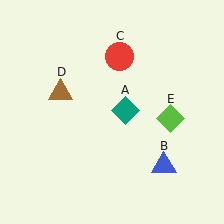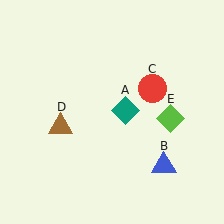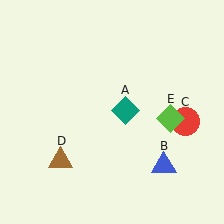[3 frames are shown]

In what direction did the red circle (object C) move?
The red circle (object C) moved down and to the right.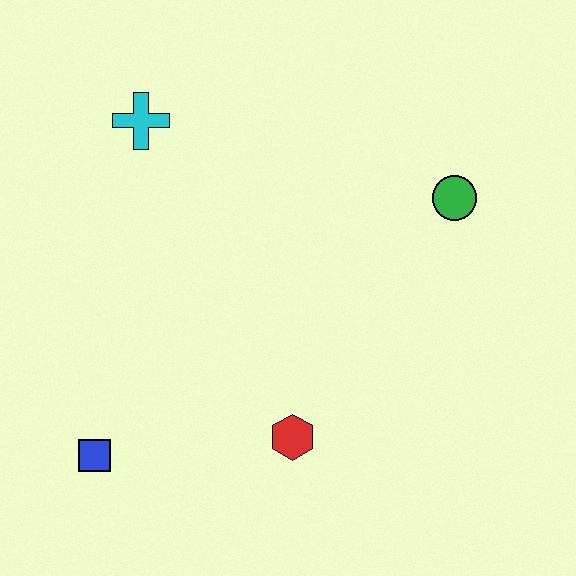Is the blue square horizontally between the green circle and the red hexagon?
No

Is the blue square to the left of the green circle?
Yes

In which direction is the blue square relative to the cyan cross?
The blue square is below the cyan cross.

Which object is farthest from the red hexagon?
The cyan cross is farthest from the red hexagon.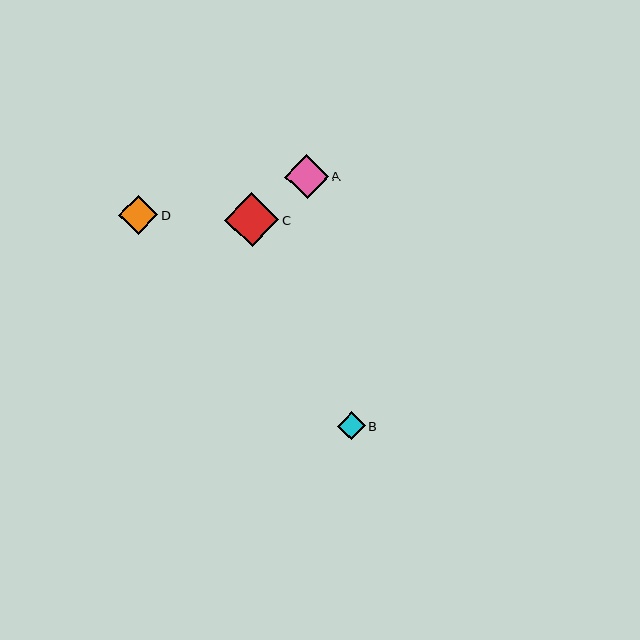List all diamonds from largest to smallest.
From largest to smallest: C, A, D, B.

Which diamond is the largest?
Diamond C is the largest with a size of approximately 54 pixels.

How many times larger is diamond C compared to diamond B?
Diamond C is approximately 2.0 times the size of diamond B.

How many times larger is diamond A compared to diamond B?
Diamond A is approximately 1.6 times the size of diamond B.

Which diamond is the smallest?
Diamond B is the smallest with a size of approximately 27 pixels.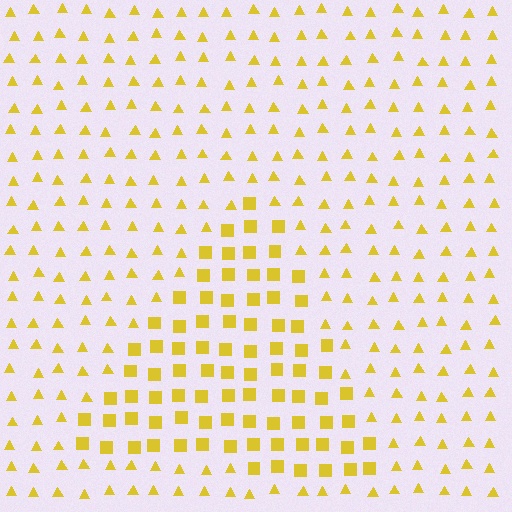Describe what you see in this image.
The image is filled with small yellow elements arranged in a uniform grid. A triangle-shaped region contains squares, while the surrounding area contains triangles. The boundary is defined purely by the change in element shape.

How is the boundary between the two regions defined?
The boundary is defined by a change in element shape: squares inside vs. triangles outside. All elements share the same color and spacing.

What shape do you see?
I see a triangle.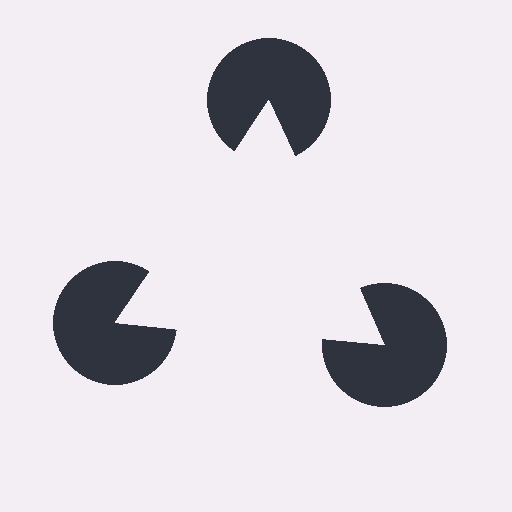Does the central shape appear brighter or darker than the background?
It typically appears slightly brighter than the background, even though no actual brightness change is drawn.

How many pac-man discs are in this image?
There are 3 — one at each vertex of the illusory triangle.